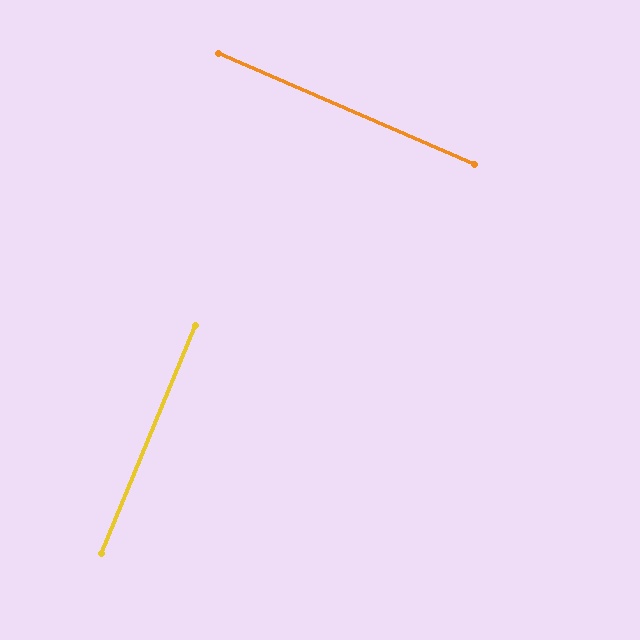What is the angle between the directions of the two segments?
Approximately 89 degrees.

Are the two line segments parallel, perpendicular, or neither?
Perpendicular — they meet at approximately 89°.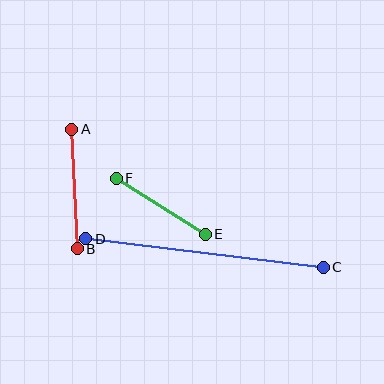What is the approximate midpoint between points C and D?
The midpoint is at approximately (204, 253) pixels.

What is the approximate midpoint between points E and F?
The midpoint is at approximately (161, 206) pixels.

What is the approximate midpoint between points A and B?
The midpoint is at approximately (74, 189) pixels.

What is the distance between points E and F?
The distance is approximately 105 pixels.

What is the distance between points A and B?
The distance is approximately 120 pixels.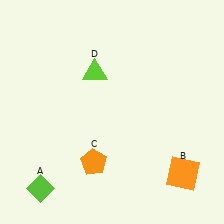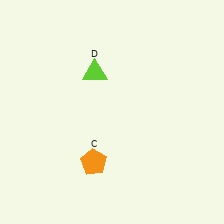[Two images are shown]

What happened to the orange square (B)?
The orange square (B) was removed in Image 2. It was in the bottom-right area of Image 1.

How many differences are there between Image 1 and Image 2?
There are 2 differences between the two images.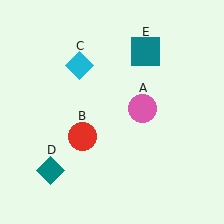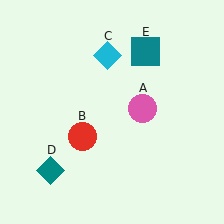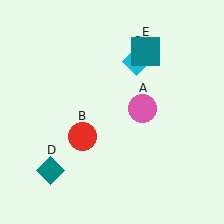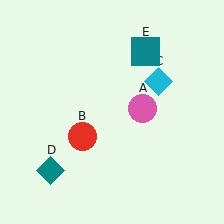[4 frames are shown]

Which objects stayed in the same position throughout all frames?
Pink circle (object A) and red circle (object B) and teal diamond (object D) and teal square (object E) remained stationary.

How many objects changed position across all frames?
1 object changed position: cyan diamond (object C).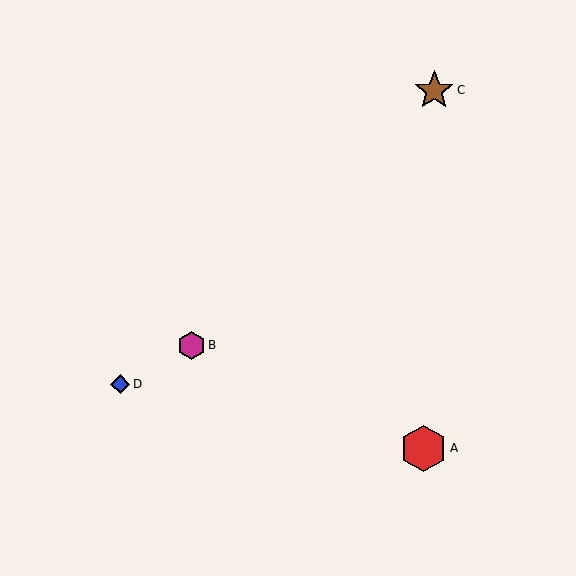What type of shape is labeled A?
Shape A is a red hexagon.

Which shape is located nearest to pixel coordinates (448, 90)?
The brown star (labeled C) at (434, 90) is nearest to that location.